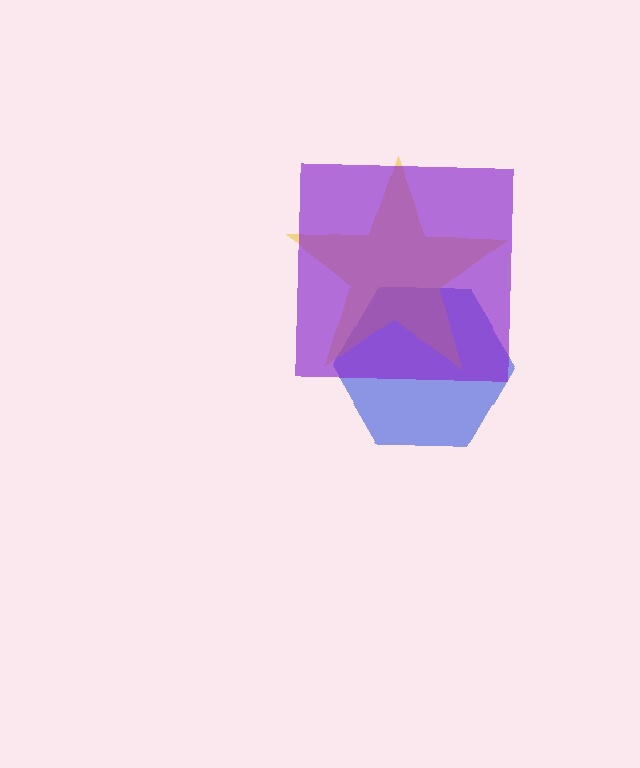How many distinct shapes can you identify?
There are 3 distinct shapes: a blue hexagon, a yellow star, a purple square.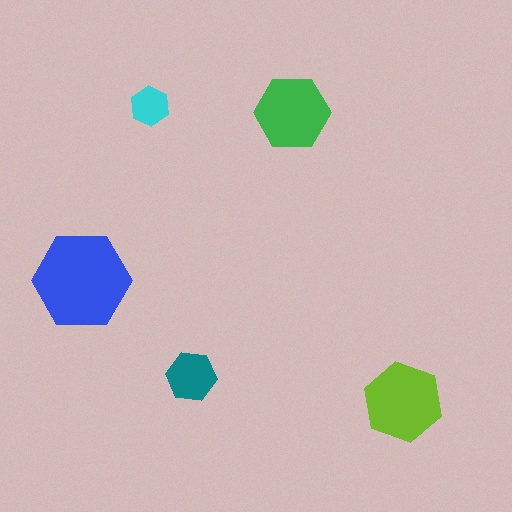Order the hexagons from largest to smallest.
the blue one, the lime one, the green one, the teal one, the cyan one.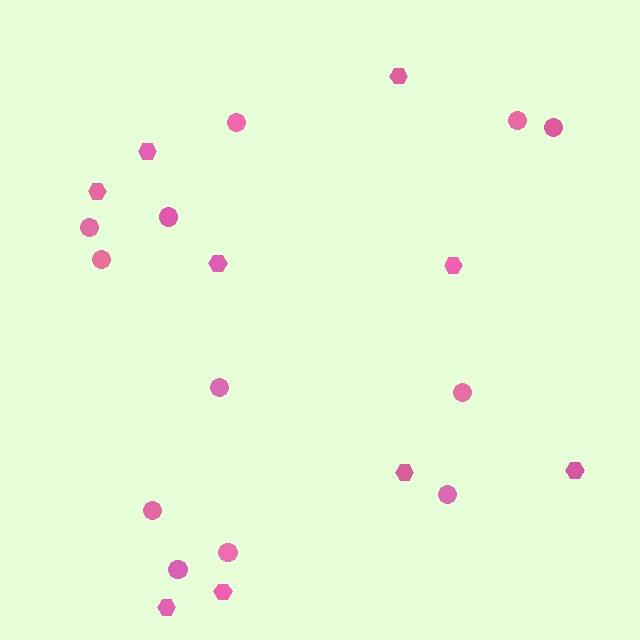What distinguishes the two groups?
There are 2 groups: one group of hexagons (9) and one group of circles (12).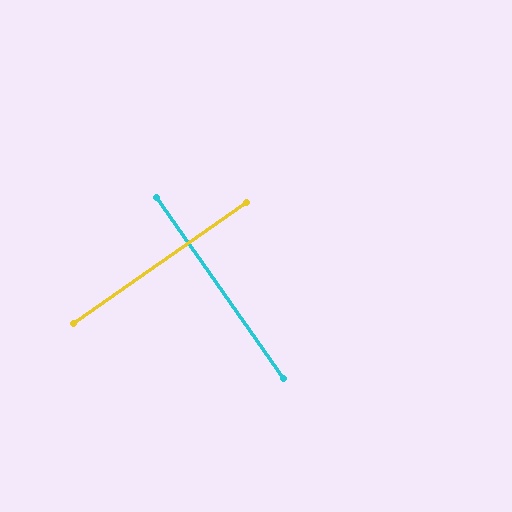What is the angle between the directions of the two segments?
Approximately 90 degrees.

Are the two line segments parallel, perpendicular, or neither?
Perpendicular — they meet at approximately 90°.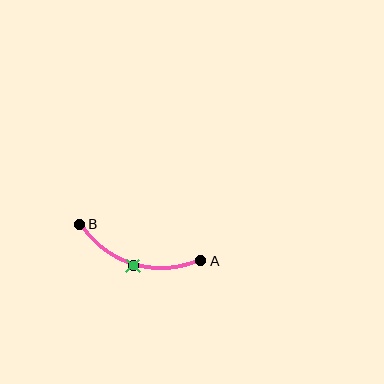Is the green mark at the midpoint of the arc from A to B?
Yes. The green mark lies on the arc at equal arc-length from both A and B — it is the arc midpoint.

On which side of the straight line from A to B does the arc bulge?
The arc bulges below the straight line connecting A and B.